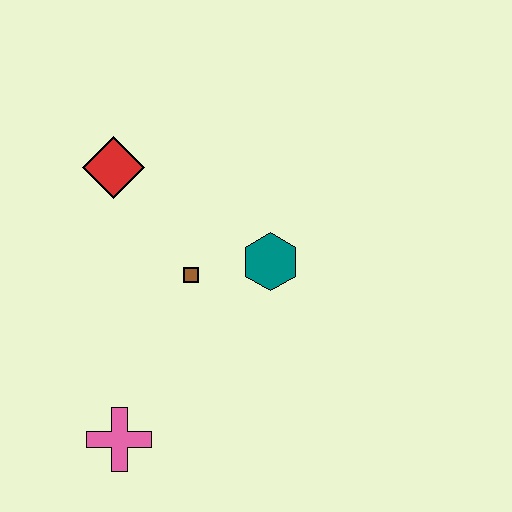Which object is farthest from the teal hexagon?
The pink cross is farthest from the teal hexagon.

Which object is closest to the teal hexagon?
The brown square is closest to the teal hexagon.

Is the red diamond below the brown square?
No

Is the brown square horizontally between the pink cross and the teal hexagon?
Yes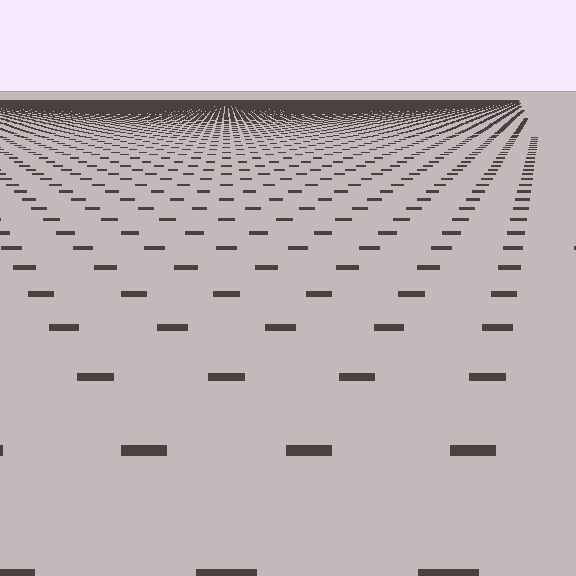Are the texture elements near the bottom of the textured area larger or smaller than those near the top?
Larger. Near the bottom, elements are closer to the viewer and appear at a bigger on-screen size.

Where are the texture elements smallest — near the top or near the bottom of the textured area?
Near the top.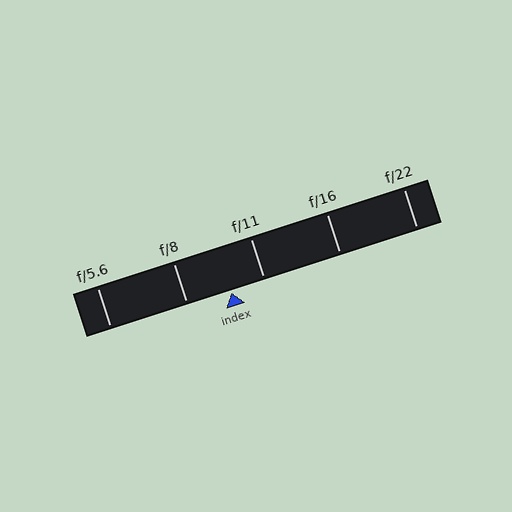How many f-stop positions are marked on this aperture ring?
There are 5 f-stop positions marked.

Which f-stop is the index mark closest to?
The index mark is closest to f/11.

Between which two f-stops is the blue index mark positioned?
The index mark is between f/8 and f/11.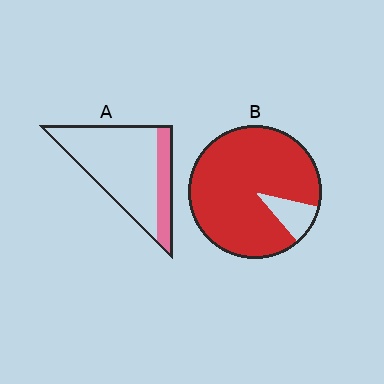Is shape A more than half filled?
No.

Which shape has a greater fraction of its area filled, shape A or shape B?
Shape B.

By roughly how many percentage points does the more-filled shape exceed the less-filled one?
By roughly 70 percentage points (B over A).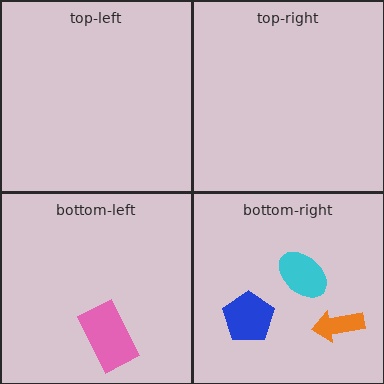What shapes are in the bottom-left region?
The pink rectangle.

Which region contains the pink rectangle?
The bottom-left region.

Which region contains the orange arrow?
The bottom-right region.